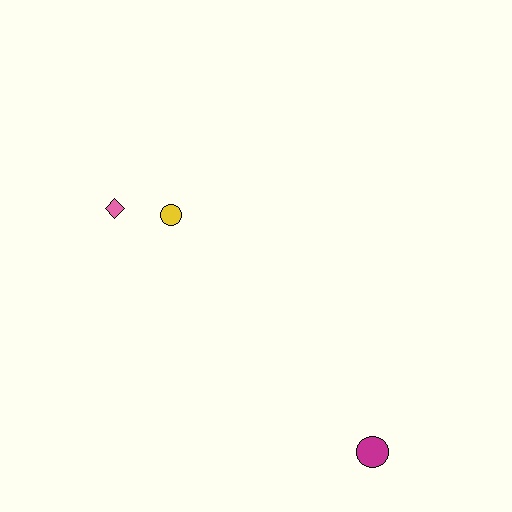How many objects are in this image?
There are 3 objects.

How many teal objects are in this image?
There are no teal objects.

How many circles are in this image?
There are 2 circles.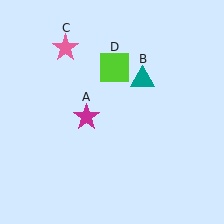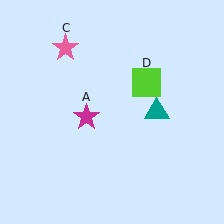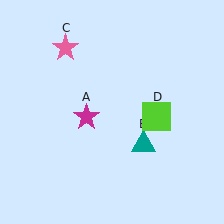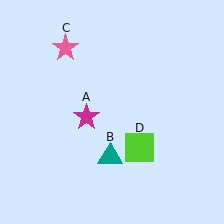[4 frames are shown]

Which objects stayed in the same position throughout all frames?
Magenta star (object A) and pink star (object C) remained stationary.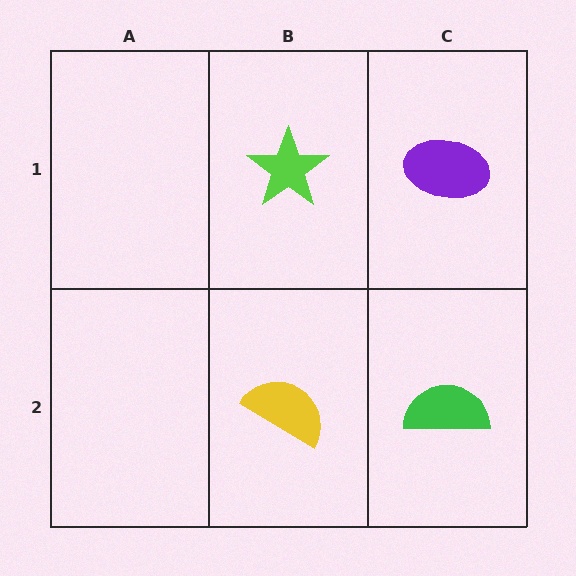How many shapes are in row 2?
2 shapes.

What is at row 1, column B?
A lime star.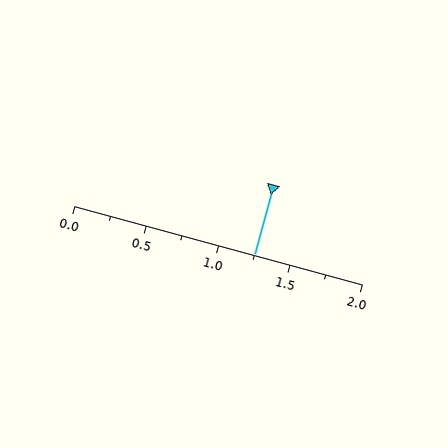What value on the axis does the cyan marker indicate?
The marker indicates approximately 1.25.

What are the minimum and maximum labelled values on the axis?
The axis runs from 0.0 to 2.0.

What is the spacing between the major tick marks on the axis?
The major ticks are spaced 0.5 apart.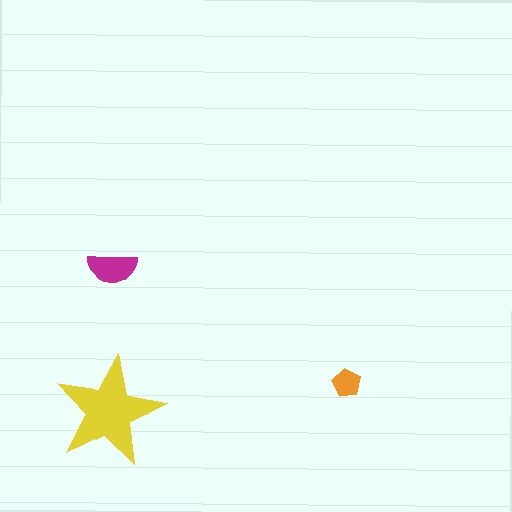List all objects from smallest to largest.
The orange pentagon, the magenta semicircle, the yellow star.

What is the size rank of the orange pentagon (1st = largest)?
3rd.